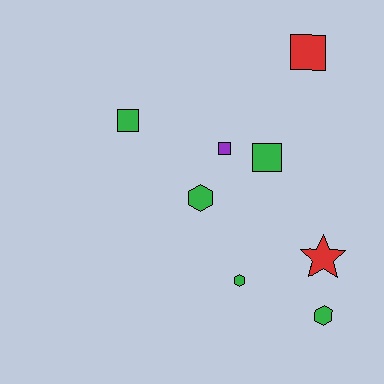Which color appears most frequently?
Green, with 5 objects.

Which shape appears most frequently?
Square, with 4 objects.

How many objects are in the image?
There are 8 objects.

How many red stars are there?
There is 1 red star.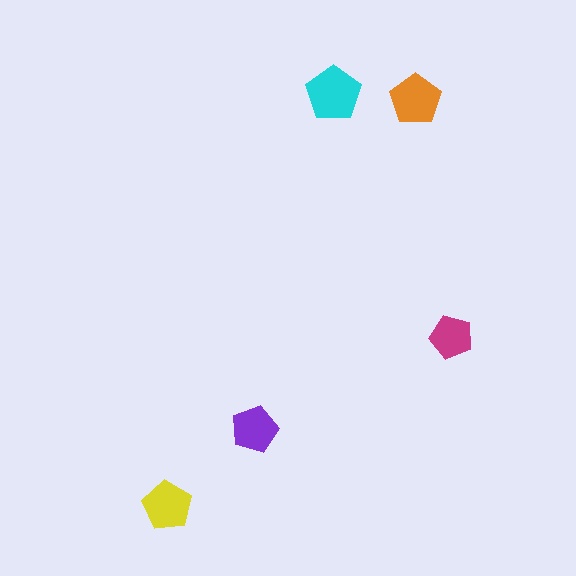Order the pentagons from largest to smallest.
the cyan one, the orange one, the yellow one, the purple one, the magenta one.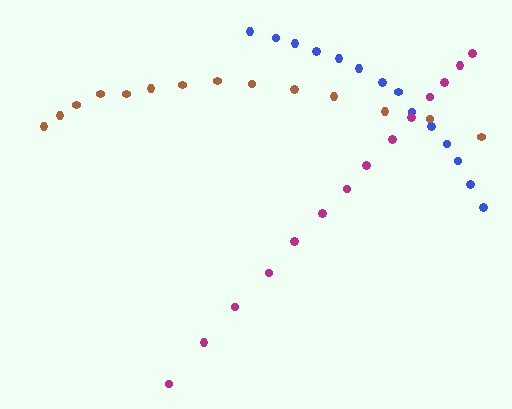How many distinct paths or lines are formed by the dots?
There are 3 distinct paths.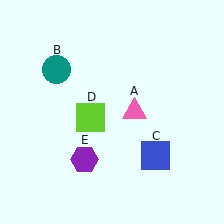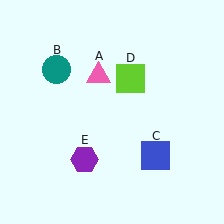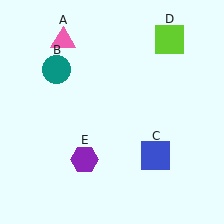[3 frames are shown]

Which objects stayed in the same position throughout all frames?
Teal circle (object B) and blue square (object C) and purple hexagon (object E) remained stationary.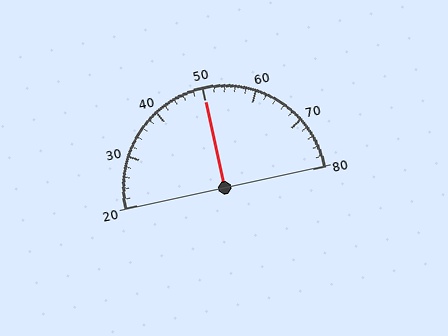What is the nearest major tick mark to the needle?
The nearest major tick mark is 50.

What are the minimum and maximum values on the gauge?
The gauge ranges from 20 to 80.